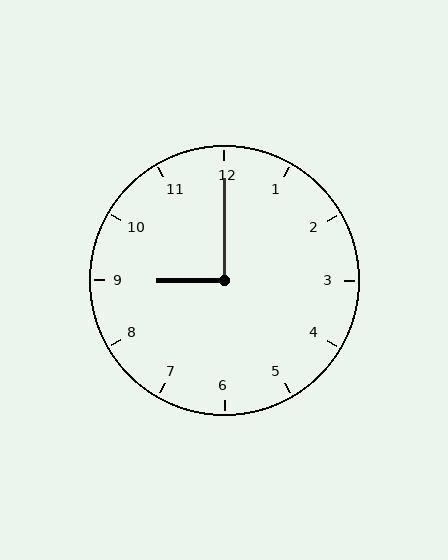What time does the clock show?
9:00.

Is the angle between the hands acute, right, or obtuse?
It is right.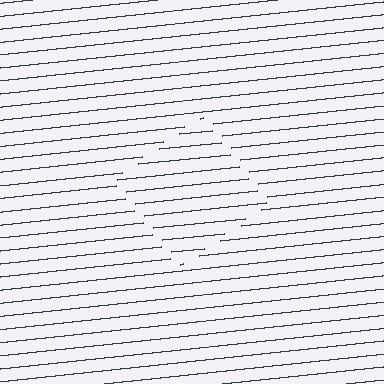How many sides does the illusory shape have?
4 sides — the line-ends trace a square.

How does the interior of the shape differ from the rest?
The interior of the shape contains the same grating, shifted by half a period — the contour is defined by the phase discontinuity where line-ends from the inner and outer gratings abut.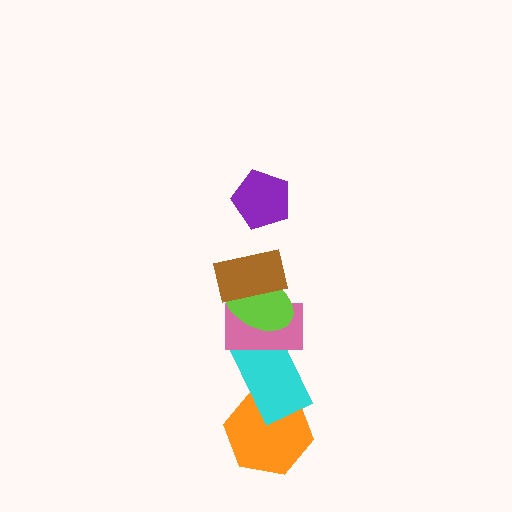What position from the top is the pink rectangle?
The pink rectangle is 4th from the top.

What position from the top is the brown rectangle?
The brown rectangle is 2nd from the top.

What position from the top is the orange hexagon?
The orange hexagon is 6th from the top.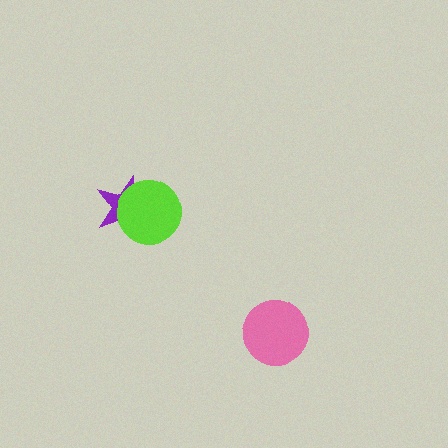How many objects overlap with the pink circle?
0 objects overlap with the pink circle.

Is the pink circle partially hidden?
No, no other shape covers it.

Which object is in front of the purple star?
The lime circle is in front of the purple star.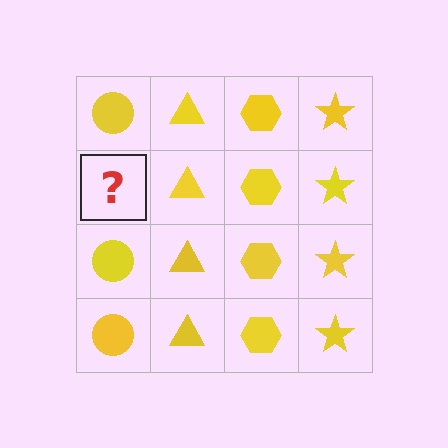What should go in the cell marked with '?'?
The missing cell should contain a yellow circle.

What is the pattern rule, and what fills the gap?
The rule is that each column has a consistent shape. The gap should be filled with a yellow circle.